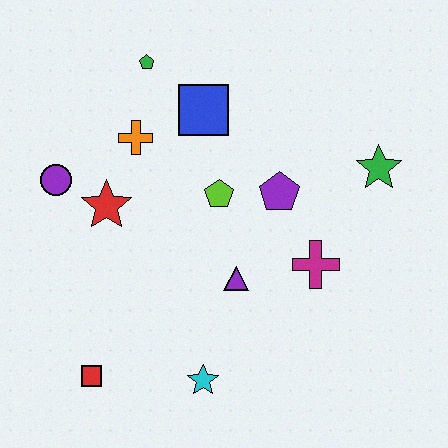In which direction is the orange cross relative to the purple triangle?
The orange cross is above the purple triangle.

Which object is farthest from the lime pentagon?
The red square is farthest from the lime pentagon.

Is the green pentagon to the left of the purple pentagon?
Yes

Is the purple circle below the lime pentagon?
No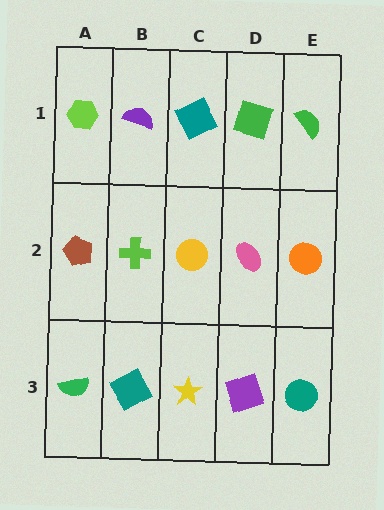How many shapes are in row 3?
5 shapes.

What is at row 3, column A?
A green semicircle.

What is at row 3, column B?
A teal square.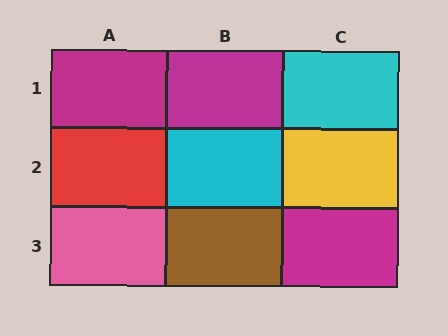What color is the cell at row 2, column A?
Red.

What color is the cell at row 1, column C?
Cyan.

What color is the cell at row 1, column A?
Magenta.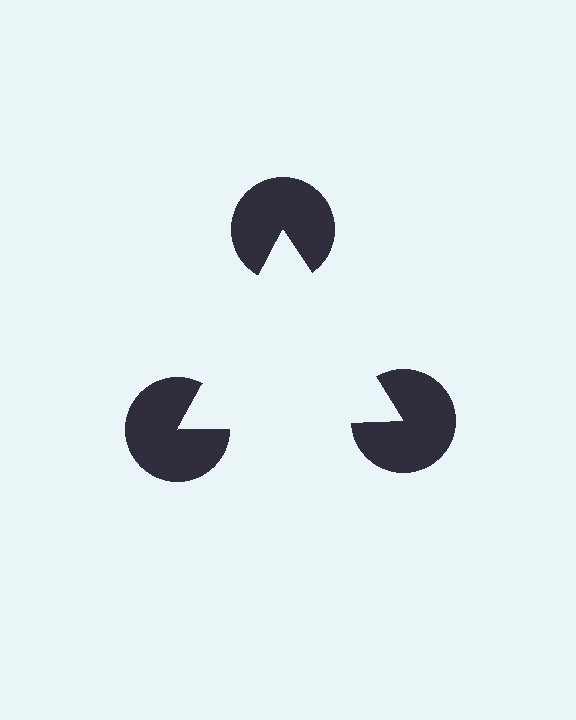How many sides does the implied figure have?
3 sides.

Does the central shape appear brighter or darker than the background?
It typically appears slightly brighter than the background, even though no actual brightness change is drawn.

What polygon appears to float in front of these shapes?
An illusory triangle — its edges are inferred from the aligned wedge cuts in the pac-man discs, not physically drawn.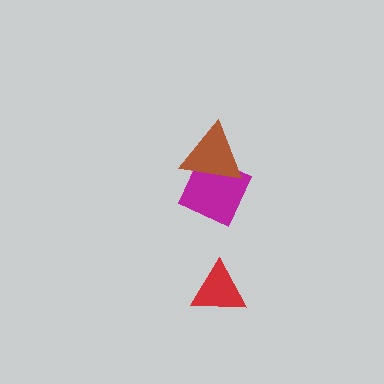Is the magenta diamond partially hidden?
Yes, it is partially covered by another shape.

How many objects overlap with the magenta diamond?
1 object overlaps with the magenta diamond.